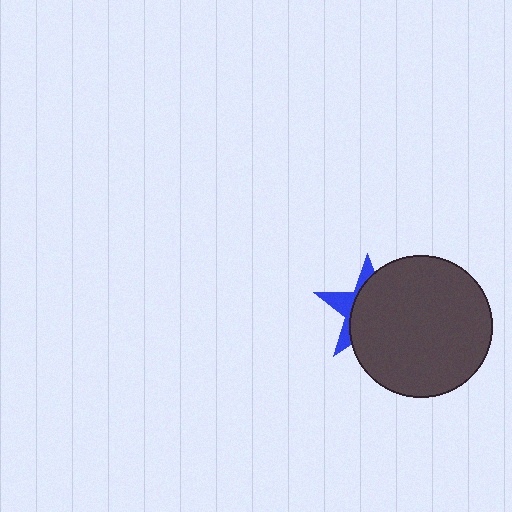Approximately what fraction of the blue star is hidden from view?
Roughly 69% of the blue star is hidden behind the dark gray circle.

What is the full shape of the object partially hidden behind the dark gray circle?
The partially hidden object is a blue star.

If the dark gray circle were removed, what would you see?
You would see the complete blue star.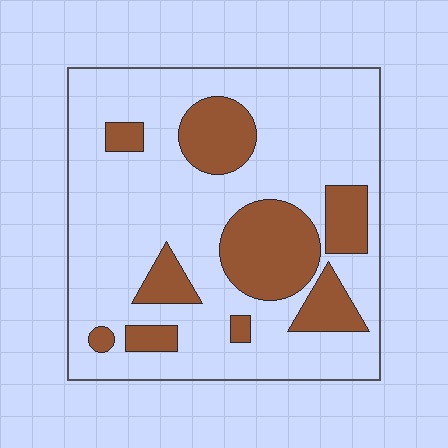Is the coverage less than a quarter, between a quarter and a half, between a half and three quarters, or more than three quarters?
Between a quarter and a half.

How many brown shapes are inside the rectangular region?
9.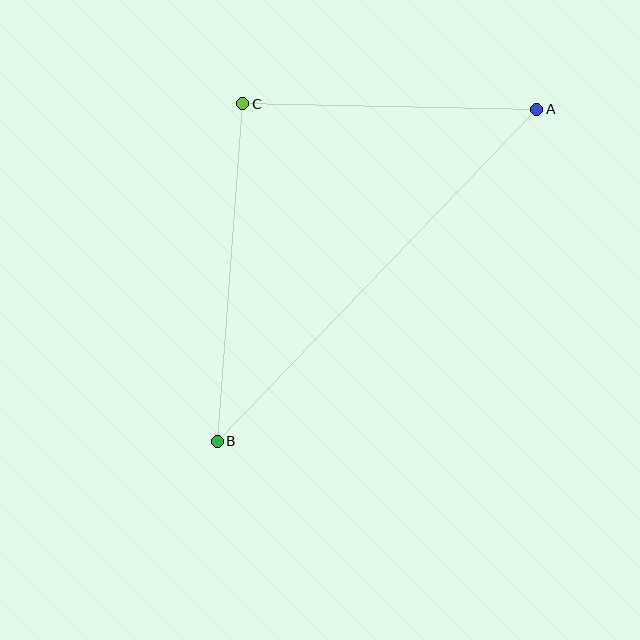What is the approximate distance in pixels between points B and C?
The distance between B and C is approximately 338 pixels.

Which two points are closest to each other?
Points A and C are closest to each other.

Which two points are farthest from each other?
Points A and B are farthest from each other.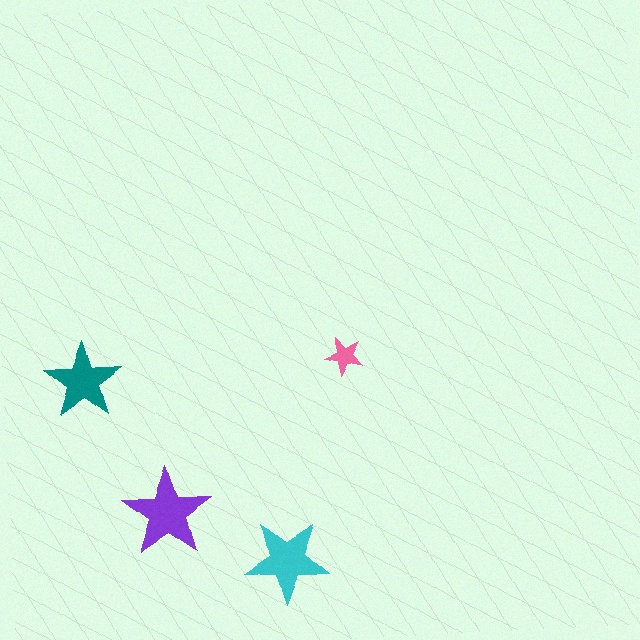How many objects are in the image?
There are 4 objects in the image.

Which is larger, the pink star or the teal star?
The teal one.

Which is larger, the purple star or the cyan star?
The purple one.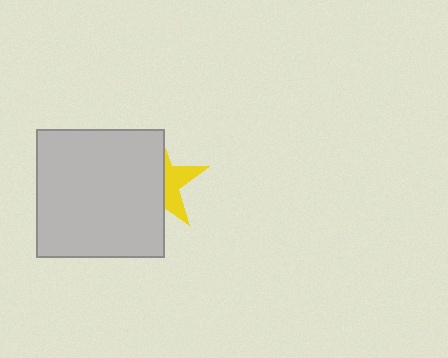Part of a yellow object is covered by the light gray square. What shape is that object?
It is a star.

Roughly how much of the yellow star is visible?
A small part of it is visible (roughly 36%).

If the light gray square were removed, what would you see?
You would see the complete yellow star.